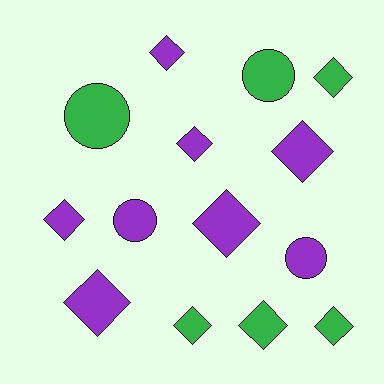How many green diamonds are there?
There are 4 green diamonds.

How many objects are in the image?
There are 14 objects.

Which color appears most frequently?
Purple, with 8 objects.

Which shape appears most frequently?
Diamond, with 10 objects.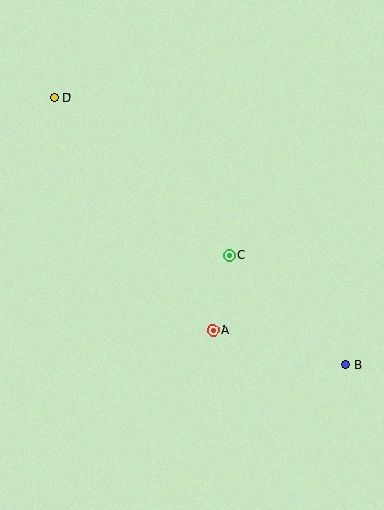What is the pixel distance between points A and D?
The distance between A and D is 282 pixels.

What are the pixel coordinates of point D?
Point D is at (54, 97).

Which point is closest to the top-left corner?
Point D is closest to the top-left corner.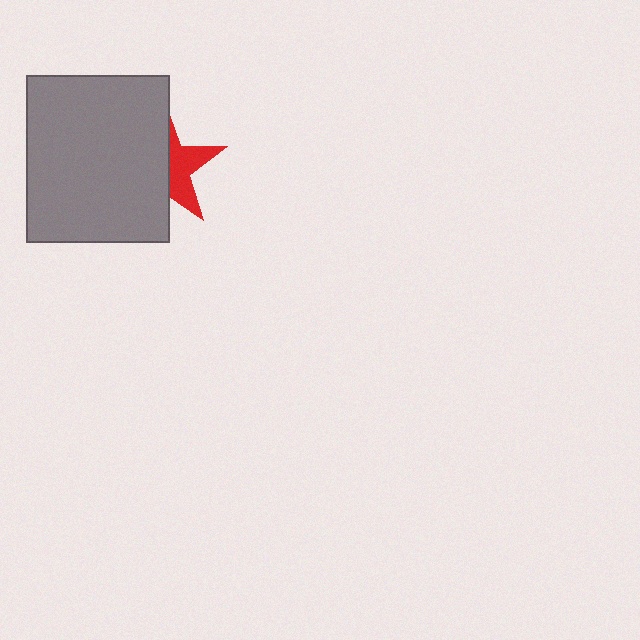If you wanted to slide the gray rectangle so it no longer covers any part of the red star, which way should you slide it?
Slide it left — that is the most direct way to separate the two shapes.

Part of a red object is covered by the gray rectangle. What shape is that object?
It is a star.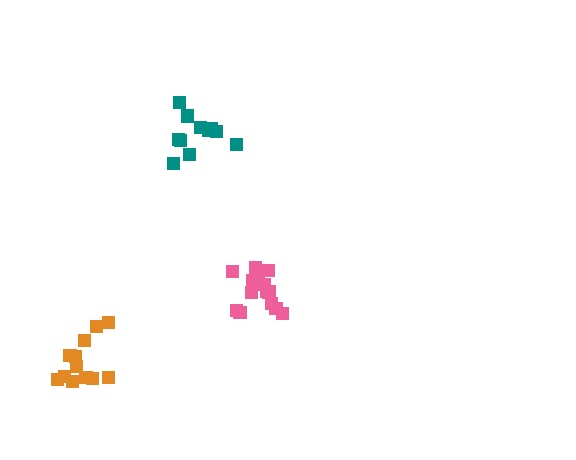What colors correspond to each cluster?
The clusters are colored: pink, orange, teal.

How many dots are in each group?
Group 1: 15 dots, Group 2: 12 dots, Group 3: 11 dots (38 total).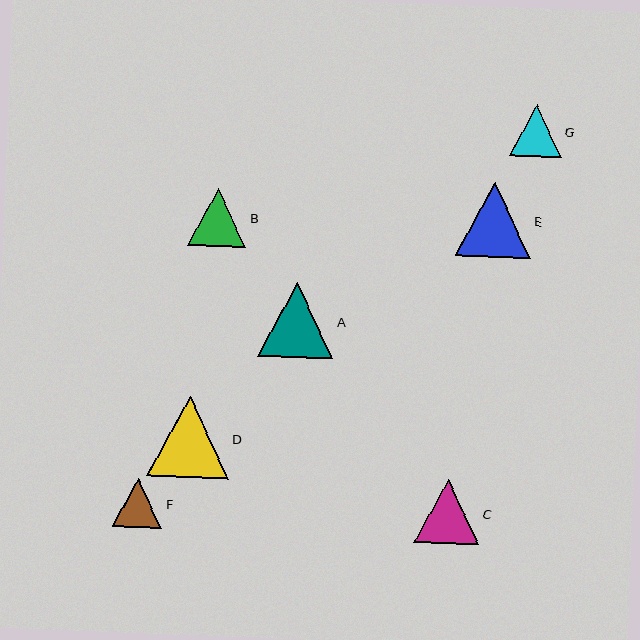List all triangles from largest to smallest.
From largest to smallest: D, A, E, C, B, G, F.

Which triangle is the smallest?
Triangle F is the smallest with a size of approximately 49 pixels.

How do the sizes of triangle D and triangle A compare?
Triangle D and triangle A are approximately the same size.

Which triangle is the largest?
Triangle D is the largest with a size of approximately 81 pixels.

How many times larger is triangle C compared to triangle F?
Triangle C is approximately 1.3 times the size of triangle F.